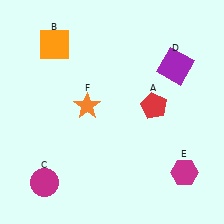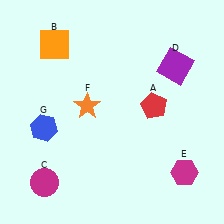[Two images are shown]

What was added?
A blue hexagon (G) was added in Image 2.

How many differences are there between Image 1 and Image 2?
There is 1 difference between the two images.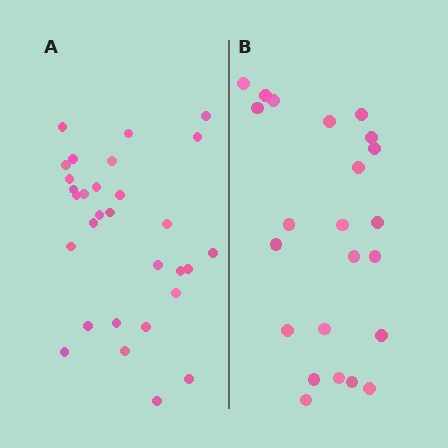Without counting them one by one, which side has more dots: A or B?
Region A (the left region) has more dots.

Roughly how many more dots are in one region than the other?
Region A has roughly 8 or so more dots than region B.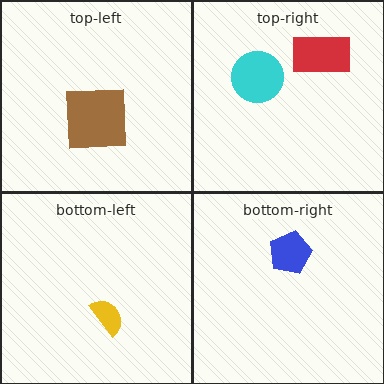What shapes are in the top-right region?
The red rectangle, the cyan circle.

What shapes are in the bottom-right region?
The blue pentagon.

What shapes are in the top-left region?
The brown square.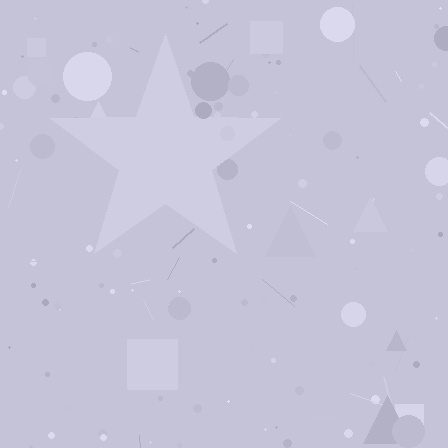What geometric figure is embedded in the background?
A star is embedded in the background.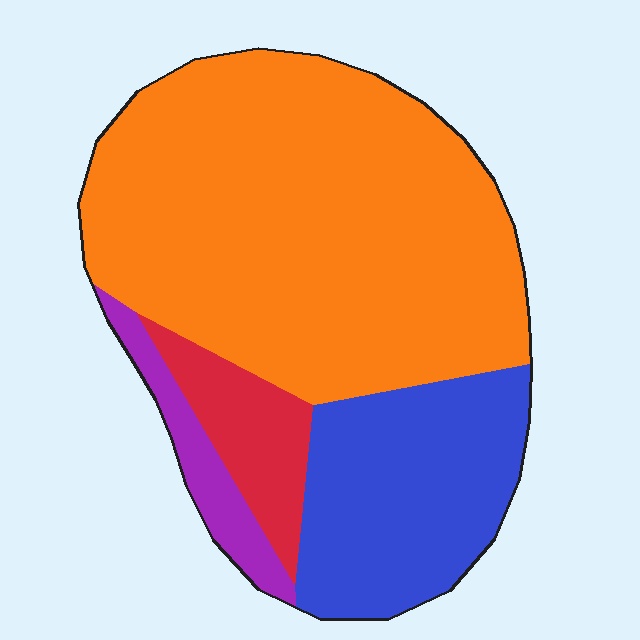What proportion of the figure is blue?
Blue takes up about one quarter (1/4) of the figure.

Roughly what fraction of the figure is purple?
Purple covers 6% of the figure.